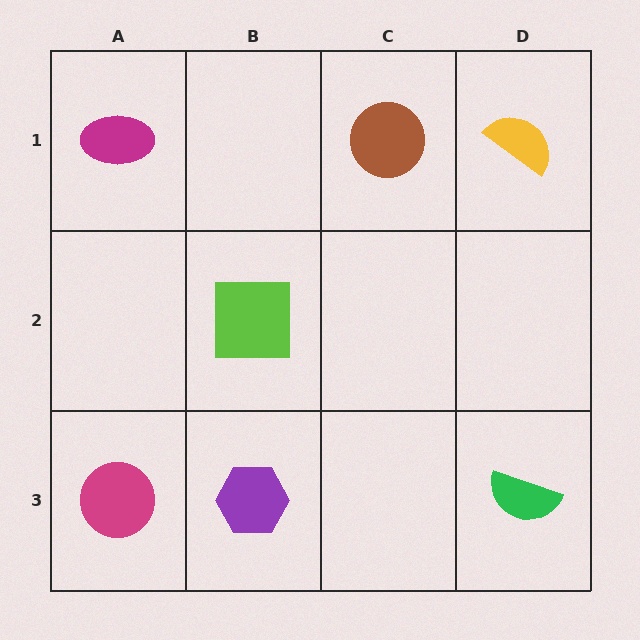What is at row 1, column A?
A magenta ellipse.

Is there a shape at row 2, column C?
No, that cell is empty.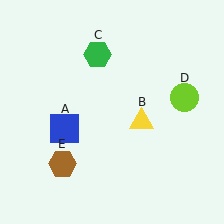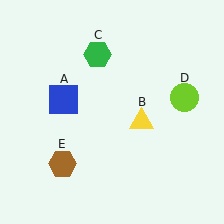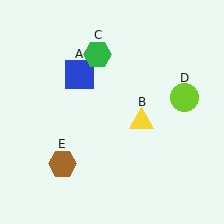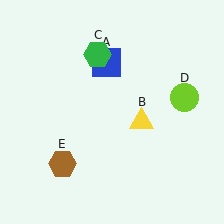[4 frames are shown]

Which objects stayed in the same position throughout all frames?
Yellow triangle (object B) and green hexagon (object C) and lime circle (object D) and brown hexagon (object E) remained stationary.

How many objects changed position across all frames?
1 object changed position: blue square (object A).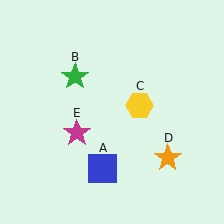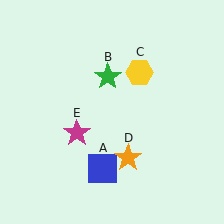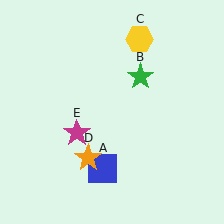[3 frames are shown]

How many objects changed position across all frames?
3 objects changed position: green star (object B), yellow hexagon (object C), orange star (object D).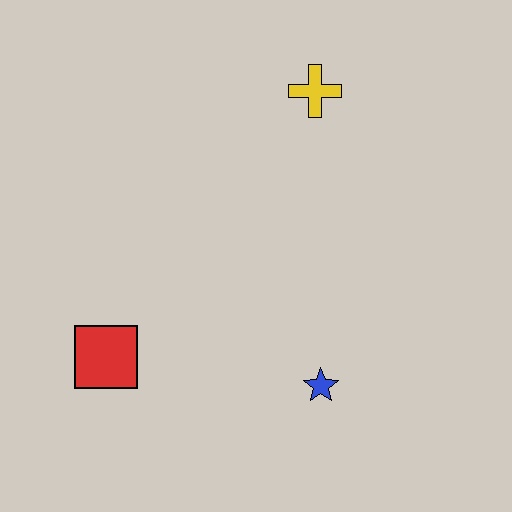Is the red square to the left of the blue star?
Yes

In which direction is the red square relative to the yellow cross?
The red square is below the yellow cross.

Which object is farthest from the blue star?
The yellow cross is farthest from the blue star.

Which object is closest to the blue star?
The red square is closest to the blue star.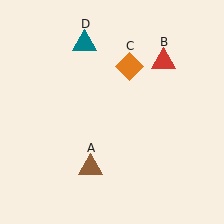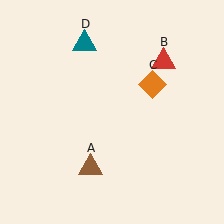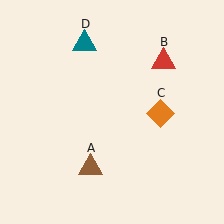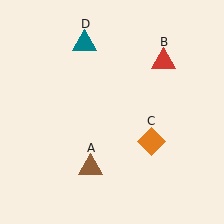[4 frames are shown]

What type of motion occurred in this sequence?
The orange diamond (object C) rotated clockwise around the center of the scene.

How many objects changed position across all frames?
1 object changed position: orange diamond (object C).